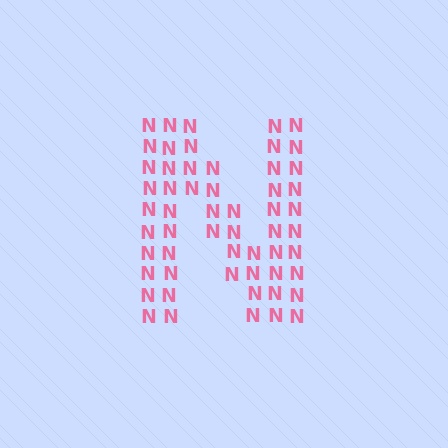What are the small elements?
The small elements are letter N's.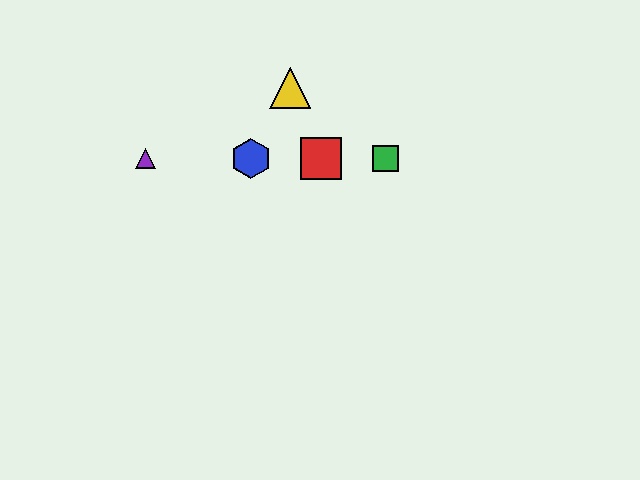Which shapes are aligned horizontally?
The red square, the blue hexagon, the green square, the purple triangle are aligned horizontally.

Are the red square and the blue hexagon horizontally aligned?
Yes, both are at y≈159.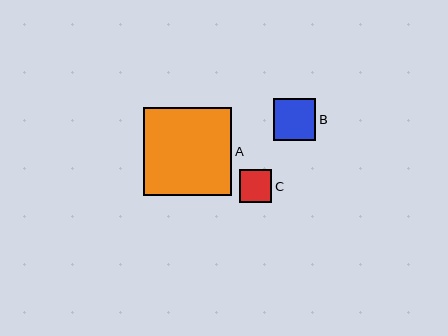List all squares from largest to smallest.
From largest to smallest: A, B, C.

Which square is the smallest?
Square C is the smallest with a size of approximately 33 pixels.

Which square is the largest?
Square A is the largest with a size of approximately 88 pixels.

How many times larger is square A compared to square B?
Square A is approximately 2.1 times the size of square B.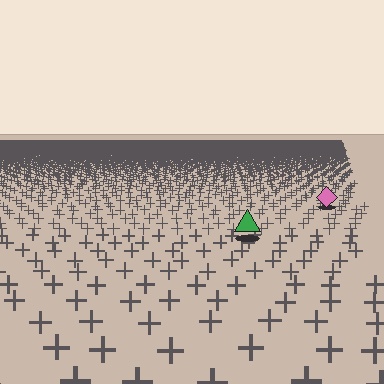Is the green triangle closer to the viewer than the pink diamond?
Yes. The green triangle is closer — you can tell from the texture gradient: the ground texture is coarser near it.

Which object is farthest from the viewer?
The pink diamond is farthest from the viewer. It appears smaller and the ground texture around it is denser.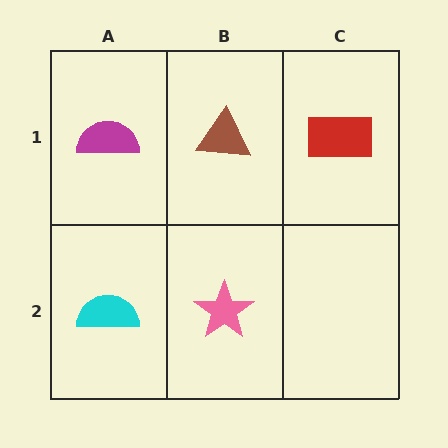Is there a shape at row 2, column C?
No, that cell is empty.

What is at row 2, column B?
A pink star.